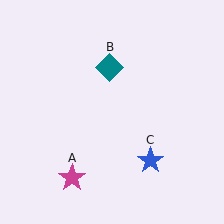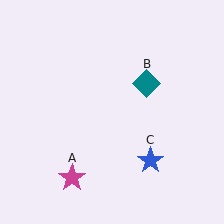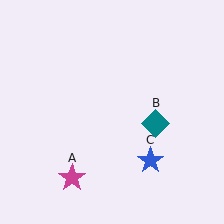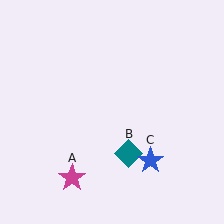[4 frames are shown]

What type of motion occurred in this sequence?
The teal diamond (object B) rotated clockwise around the center of the scene.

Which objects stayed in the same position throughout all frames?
Magenta star (object A) and blue star (object C) remained stationary.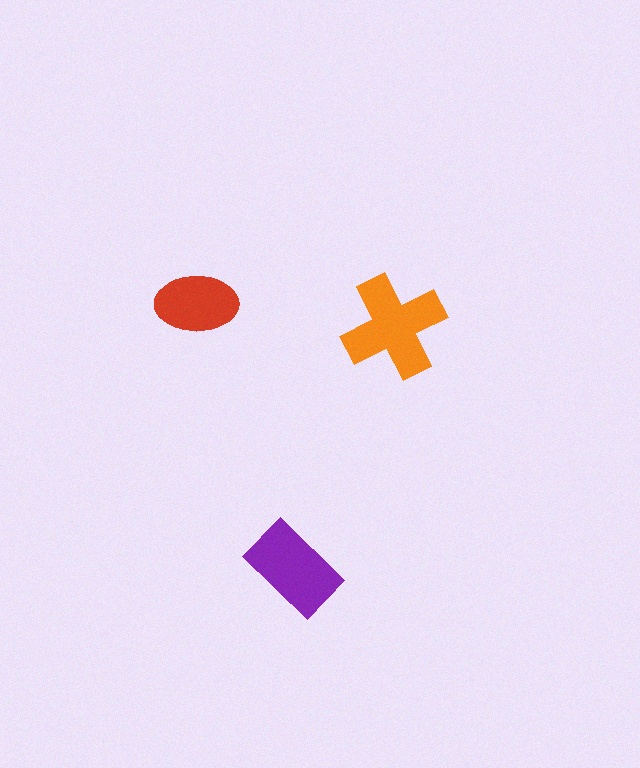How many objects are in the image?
There are 3 objects in the image.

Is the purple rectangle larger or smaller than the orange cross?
Smaller.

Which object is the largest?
The orange cross.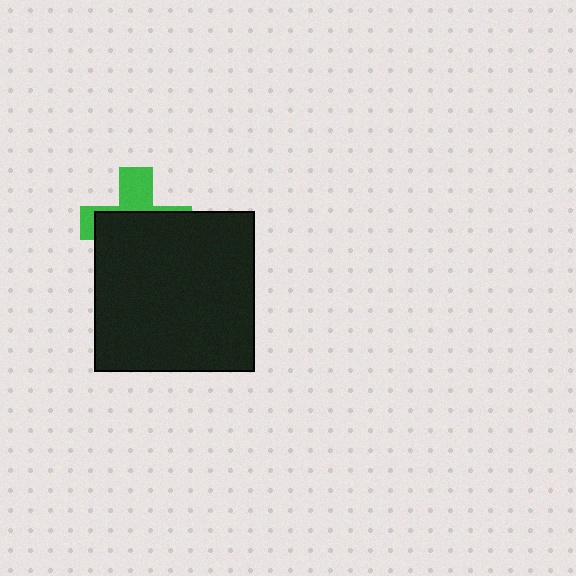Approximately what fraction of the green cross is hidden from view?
Roughly 64% of the green cross is hidden behind the black square.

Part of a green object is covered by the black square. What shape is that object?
It is a cross.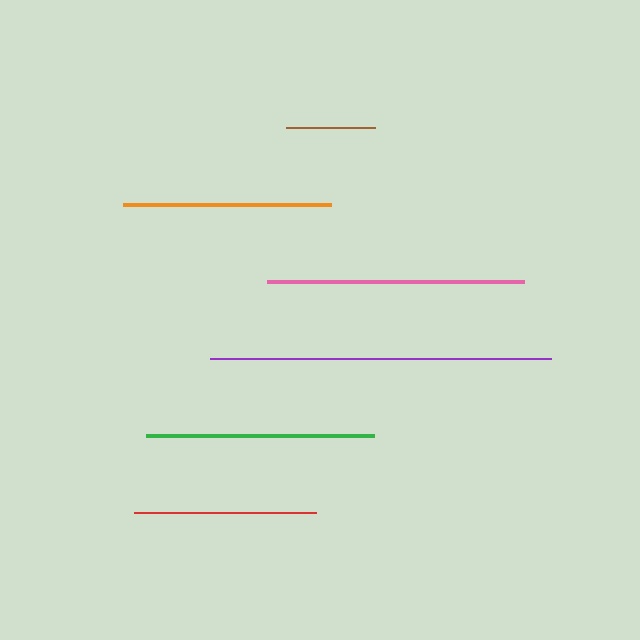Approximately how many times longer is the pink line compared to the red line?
The pink line is approximately 1.4 times the length of the red line.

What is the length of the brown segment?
The brown segment is approximately 89 pixels long.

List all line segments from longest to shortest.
From longest to shortest: purple, pink, green, orange, red, brown.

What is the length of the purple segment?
The purple segment is approximately 340 pixels long.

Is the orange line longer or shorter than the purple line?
The purple line is longer than the orange line.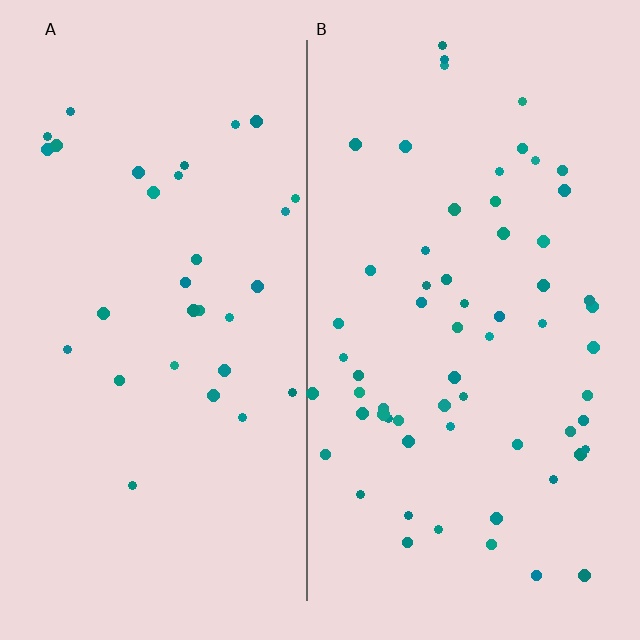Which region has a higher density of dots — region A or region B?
B (the right).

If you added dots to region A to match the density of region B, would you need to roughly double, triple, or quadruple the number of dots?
Approximately double.